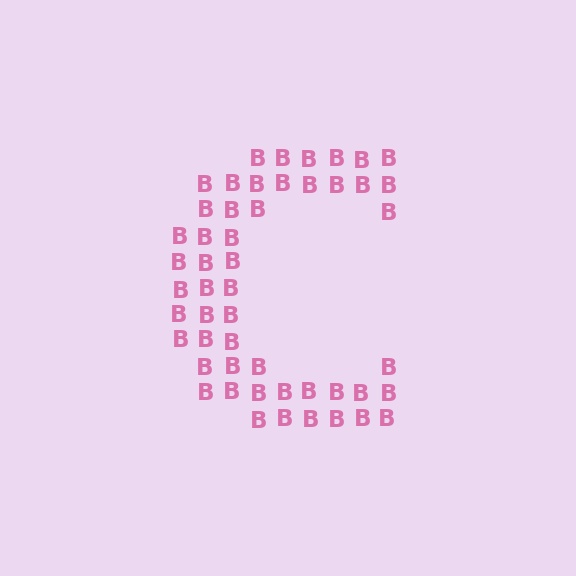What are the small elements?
The small elements are letter B's.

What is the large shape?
The large shape is the letter C.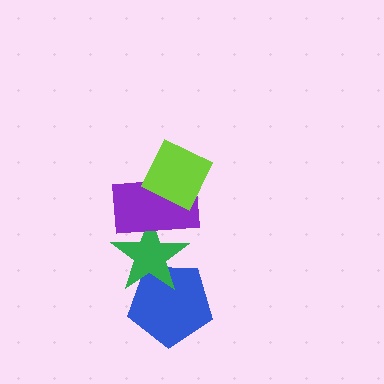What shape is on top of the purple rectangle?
The lime diamond is on top of the purple rectangle.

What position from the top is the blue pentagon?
The blue pentagon is 4th from the top.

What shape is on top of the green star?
The purple rectangle is on top of the green star.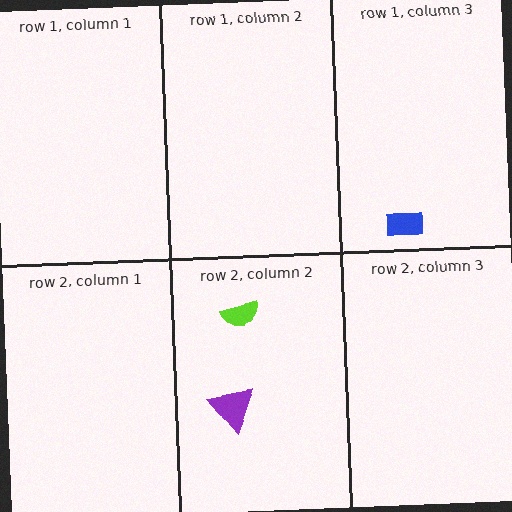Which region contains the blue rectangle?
The row 1, column 3 region.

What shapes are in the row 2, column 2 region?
The purple triangle, the lime semicircle.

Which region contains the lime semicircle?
The row 2, column 2 region.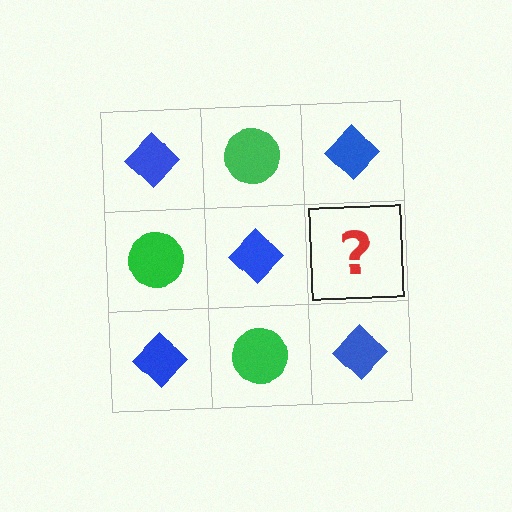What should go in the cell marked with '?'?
The missing cell should contain a green circle.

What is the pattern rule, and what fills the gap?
The rule is that it alternates blue diamond and green circle in a checkerboard pattern. The gap should be filled with a green circle.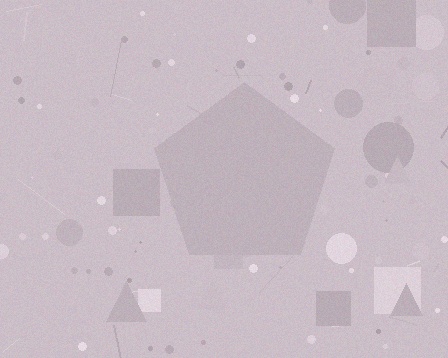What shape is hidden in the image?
A pentagon is hidden in the image.